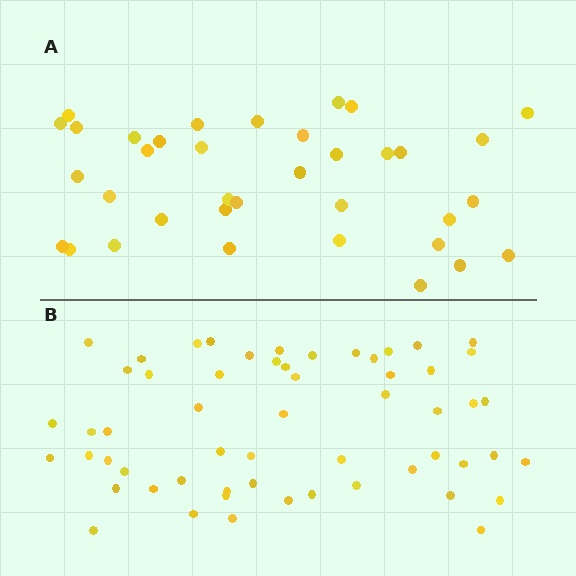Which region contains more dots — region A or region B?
Region B (the bottom region) has more dots.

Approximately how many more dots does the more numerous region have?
Region B has approximately 20 more dots than region A.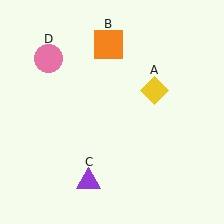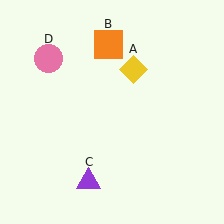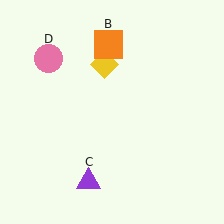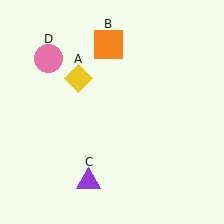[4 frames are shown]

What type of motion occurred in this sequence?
The yellow diamond (object A) rotated counterclockwise around the center of the scene.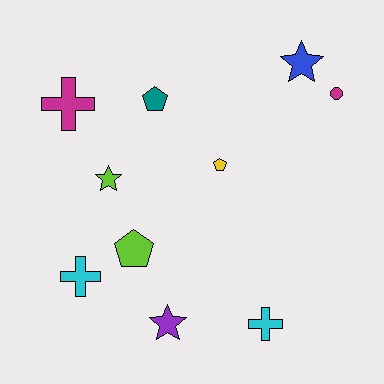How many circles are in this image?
There is 1 circle.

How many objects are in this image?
There are 10 objects.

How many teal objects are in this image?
There is 1 teal object.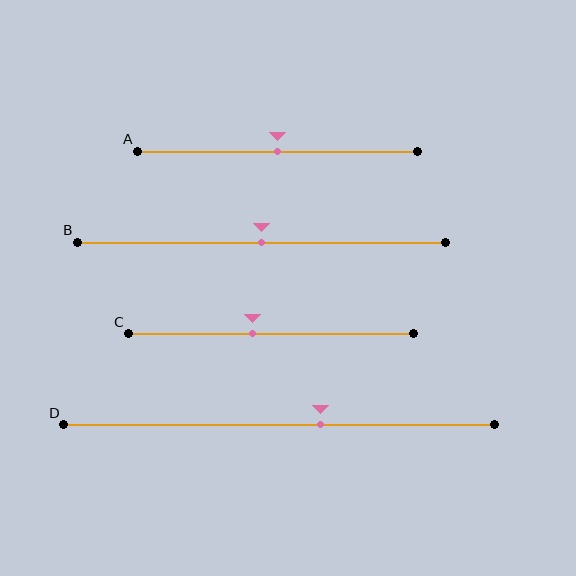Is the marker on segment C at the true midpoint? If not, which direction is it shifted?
No, the marker on segment C is shifted to the left by about 6% of the segment length.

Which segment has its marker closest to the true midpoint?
Segment A has its marker closest to the true midpoint.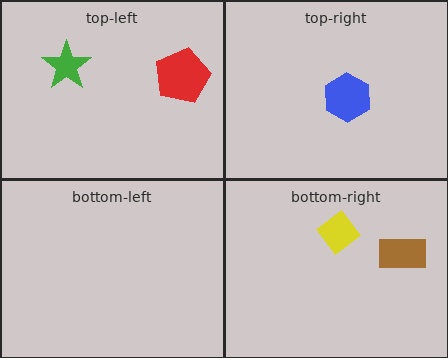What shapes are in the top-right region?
The blue hexagon.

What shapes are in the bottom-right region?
The yellow diamond, the brown rectangle.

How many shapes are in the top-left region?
2.